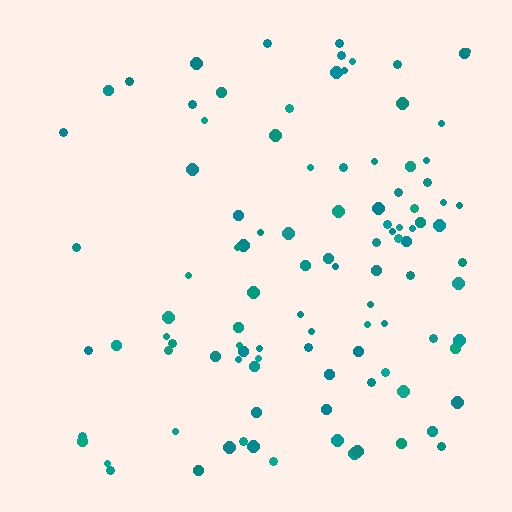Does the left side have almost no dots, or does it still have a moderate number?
Still a moderate number, just noticeably fewer than the right.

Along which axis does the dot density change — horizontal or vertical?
Horizontal.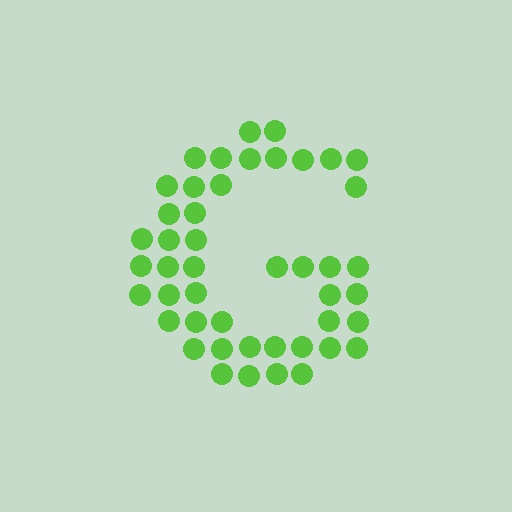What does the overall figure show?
The overall figure shows the letter G.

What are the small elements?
The small elements are circles.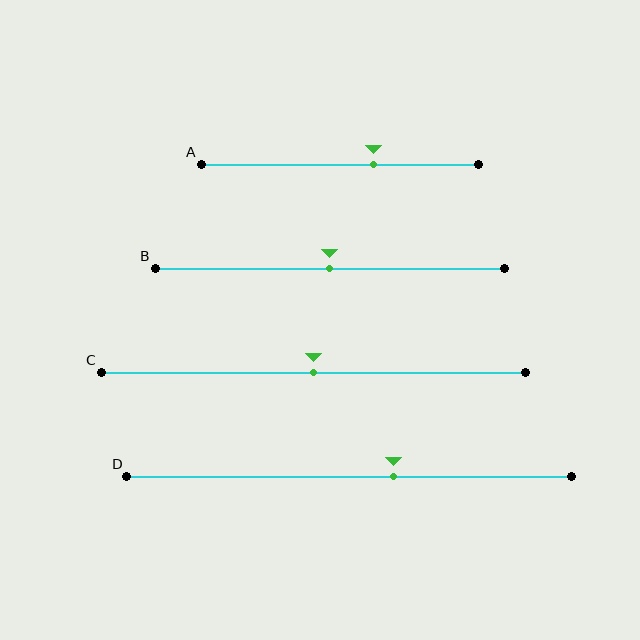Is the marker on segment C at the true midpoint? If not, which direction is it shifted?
Yes, the marker on segment C is at the true midpoint.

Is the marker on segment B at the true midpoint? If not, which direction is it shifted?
Yes, the marker on segment B is at the true midpoint.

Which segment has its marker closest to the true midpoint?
Segment B has its marker closest to the true midpoint.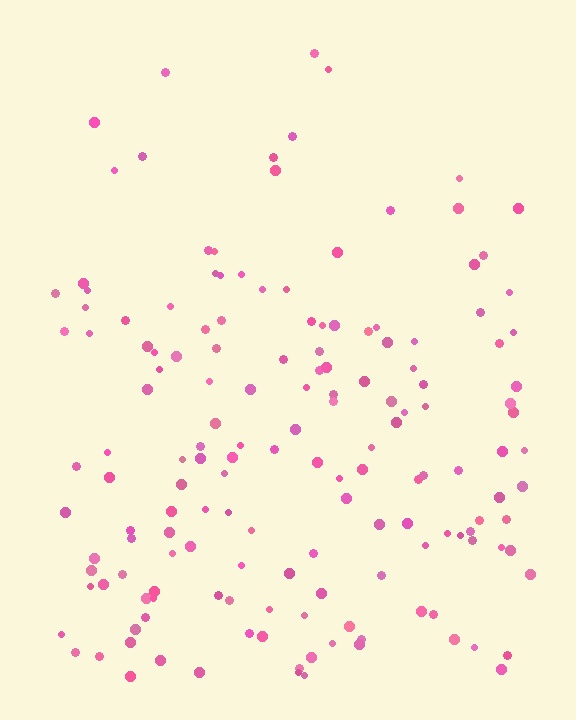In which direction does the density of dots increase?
From top to bottom, with the bottom side densest.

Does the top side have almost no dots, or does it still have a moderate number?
Still a moderate number, just noticeably fewer than the bottom.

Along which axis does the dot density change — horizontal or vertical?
Vertical.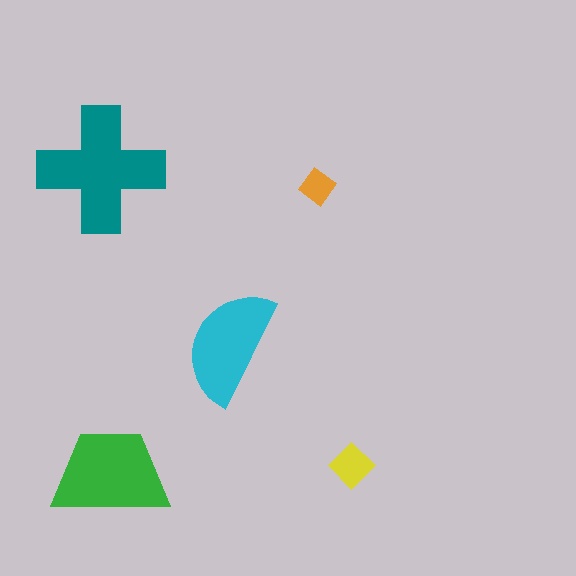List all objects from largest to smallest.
The teal cross, the green trapezoid, the cyan semicircle, the yellow diamond, the orange diamond.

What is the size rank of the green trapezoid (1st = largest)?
2nd.